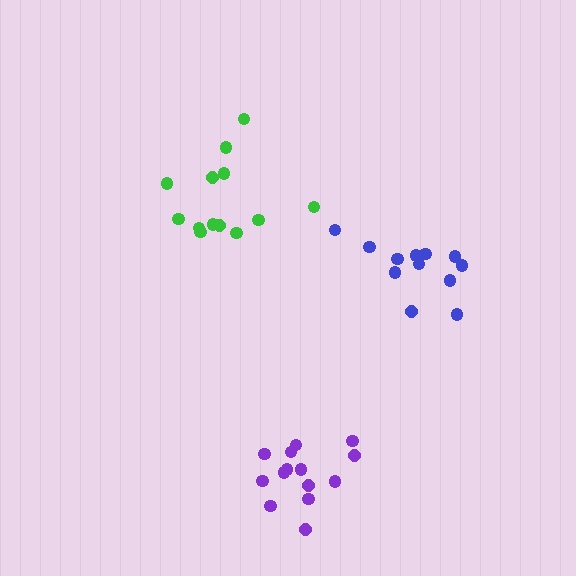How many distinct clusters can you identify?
There are 3 distinct clusters.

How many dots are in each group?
Group 1: 12 dots, Group 2: 14 dots, Group 3: 13 dots (39 total).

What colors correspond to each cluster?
The clusters are colored: blue, purple, green.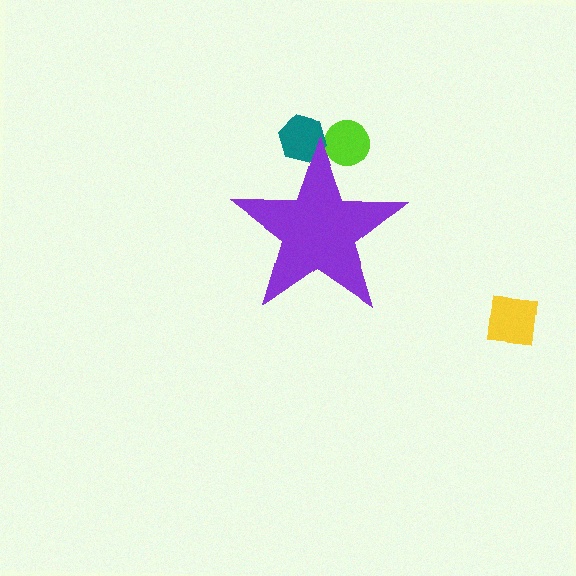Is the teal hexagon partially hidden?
Yes, the teal hexagon is partially hidden behind the purple star.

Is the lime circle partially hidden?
Yes, the lime circle is partially hidden behind the purple star.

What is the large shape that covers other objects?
A purple star.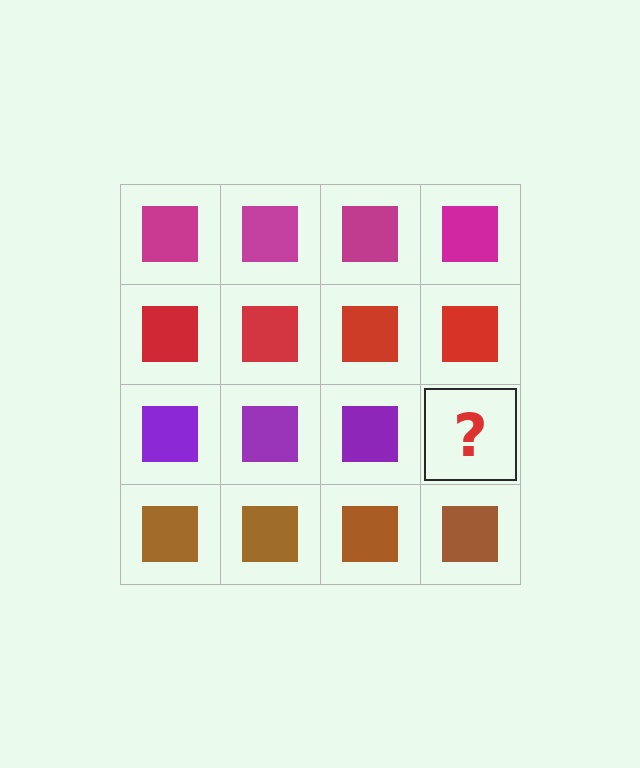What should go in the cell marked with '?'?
The missing cell should contain a purple square.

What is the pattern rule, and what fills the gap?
The rule is that each row has a consistent color. The gap should be filled with a purple square.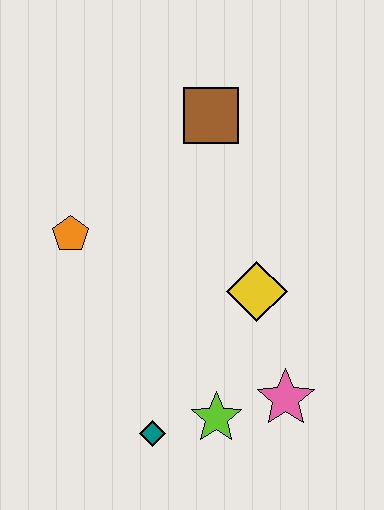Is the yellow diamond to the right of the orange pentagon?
Yes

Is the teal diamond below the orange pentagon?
Yes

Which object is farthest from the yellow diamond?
The orange pentagon is farthest from the yellow diamond.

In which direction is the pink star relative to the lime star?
The pink star is to the right of the lime star.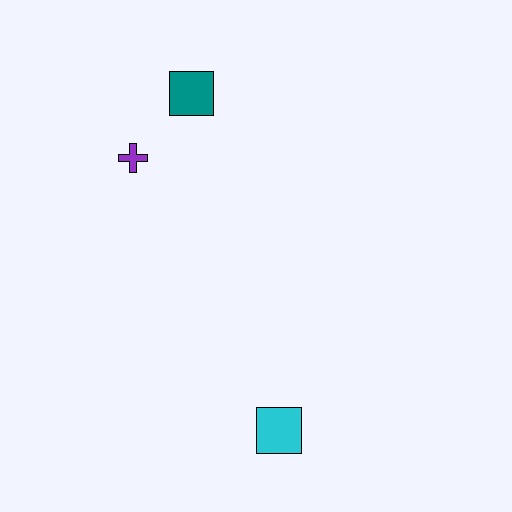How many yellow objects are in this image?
There are no yellow objects.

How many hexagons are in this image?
There are no hexagons.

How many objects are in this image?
There are 3 objects.